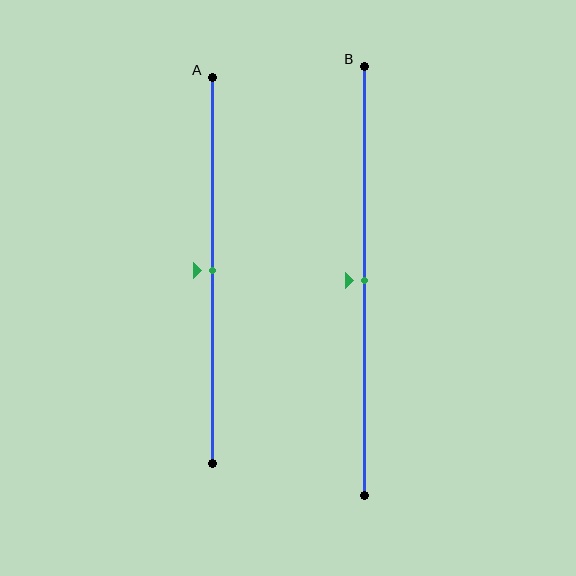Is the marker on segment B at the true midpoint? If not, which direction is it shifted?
Yes, the marker on segment B is at the true midpoint.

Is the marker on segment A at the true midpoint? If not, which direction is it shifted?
Yes, the marker on segment A is at the true midpoint.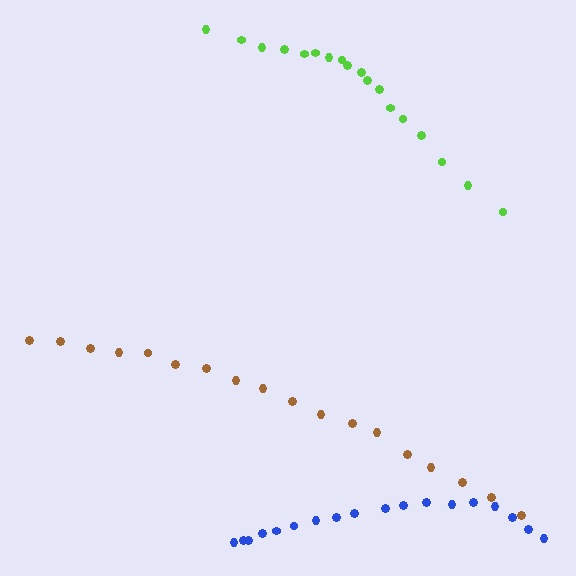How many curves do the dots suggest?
There are 3 distinct paths.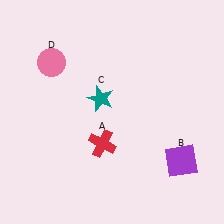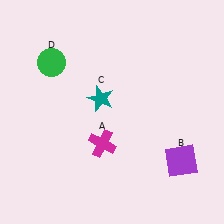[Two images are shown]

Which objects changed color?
A changed from red to magenta. D changed from pink to green.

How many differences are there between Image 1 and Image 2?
There are 2 differences between the two images.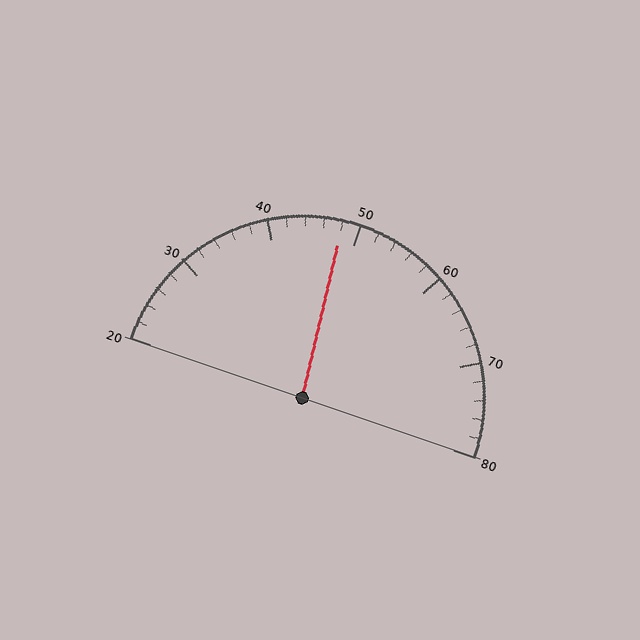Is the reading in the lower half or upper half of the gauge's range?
The reading is in the lower half of the range (20 to 80).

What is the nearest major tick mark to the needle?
The nearest major tick mark is 50.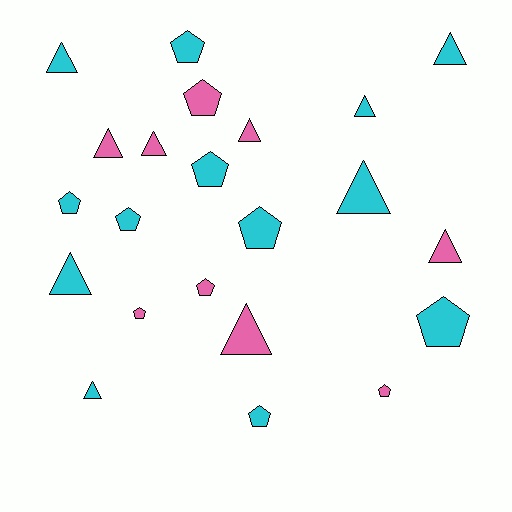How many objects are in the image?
There are 22 objects.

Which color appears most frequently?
Cyan, with 13 objects.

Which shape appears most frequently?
Triangle, with 11 objects.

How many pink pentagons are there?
There are 4 pink pentagons.